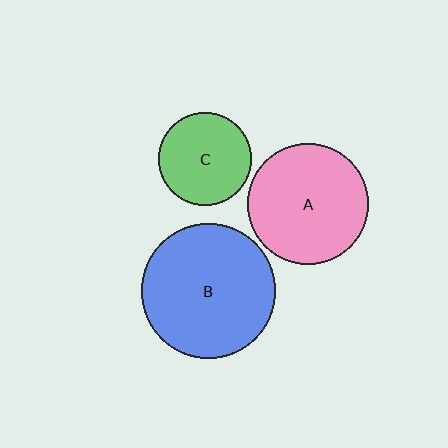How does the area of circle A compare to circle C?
Approximately 1.7 times.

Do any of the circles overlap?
No, none of the circles overlap.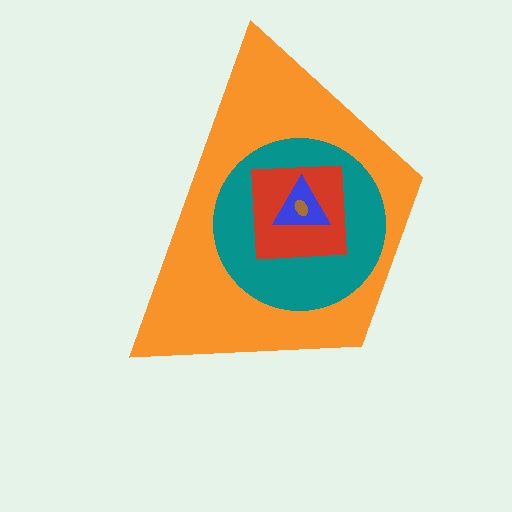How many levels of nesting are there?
5.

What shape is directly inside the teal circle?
The red square.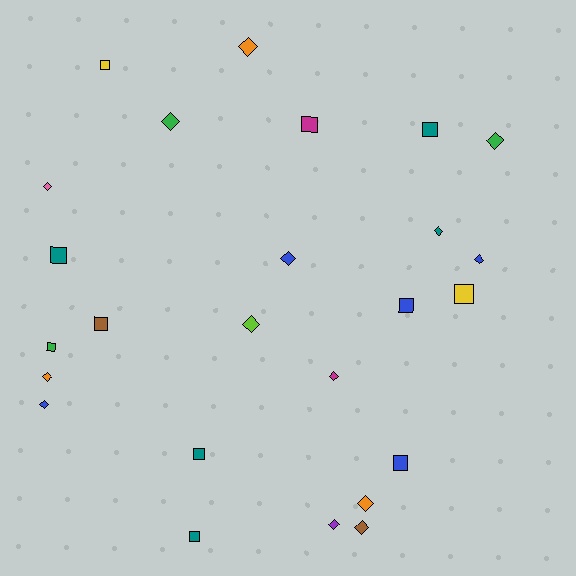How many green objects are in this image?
There are 3 green objects.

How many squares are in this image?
There are 11 squares.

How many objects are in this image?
There are 25 objects.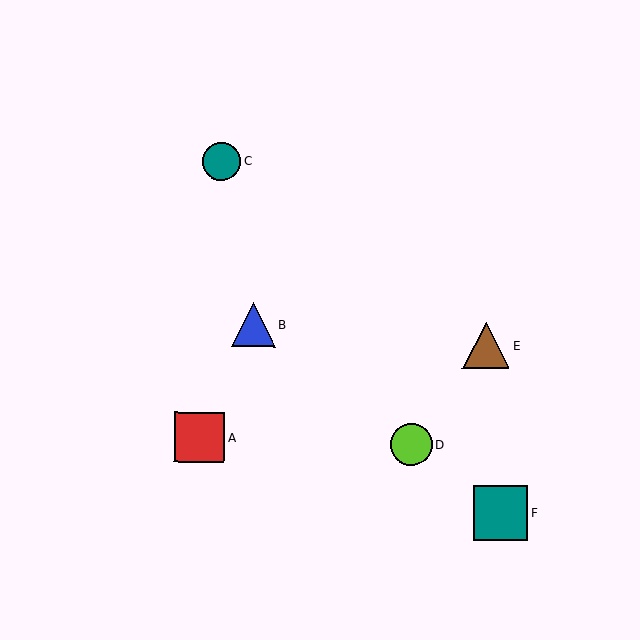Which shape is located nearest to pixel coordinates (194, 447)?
The red square (labeled A) at (200, 438) is nearest to that location.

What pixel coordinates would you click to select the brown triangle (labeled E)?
Click at (486, 345) to select the brown triangle E.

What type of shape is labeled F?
Shape F is a teal square.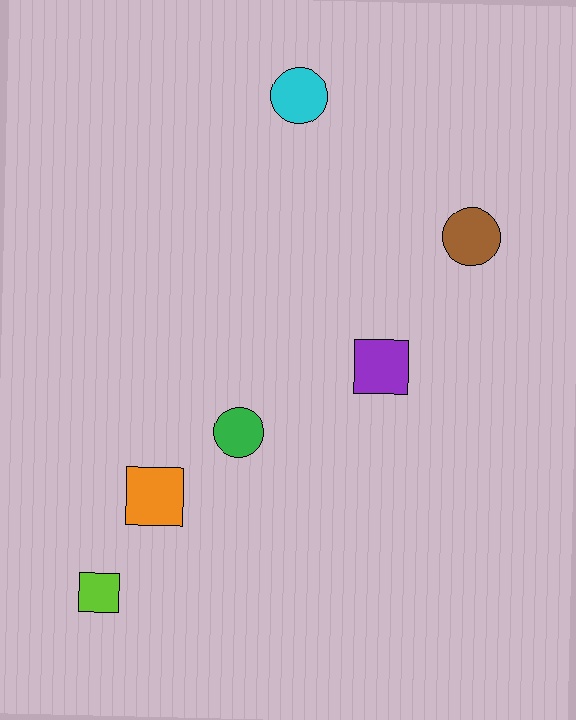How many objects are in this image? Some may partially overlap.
There are 6 objects.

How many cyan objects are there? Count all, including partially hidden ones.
There is 1 cyan object.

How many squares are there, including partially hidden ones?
There are 3 squares.